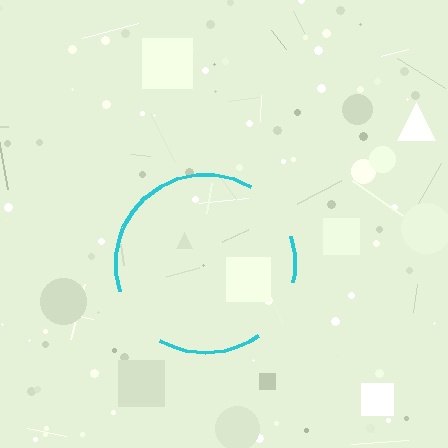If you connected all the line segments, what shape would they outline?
They would outline a circle.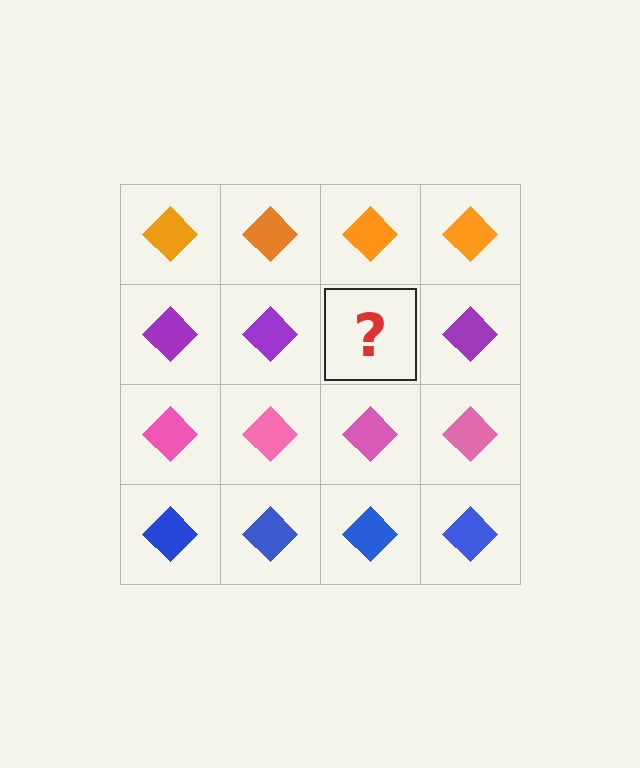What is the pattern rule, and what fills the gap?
The rule is that each row has a consistent color. The gap should be filled with a purple diamond.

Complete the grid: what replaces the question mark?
The question mark should be replaced with a purple diamond.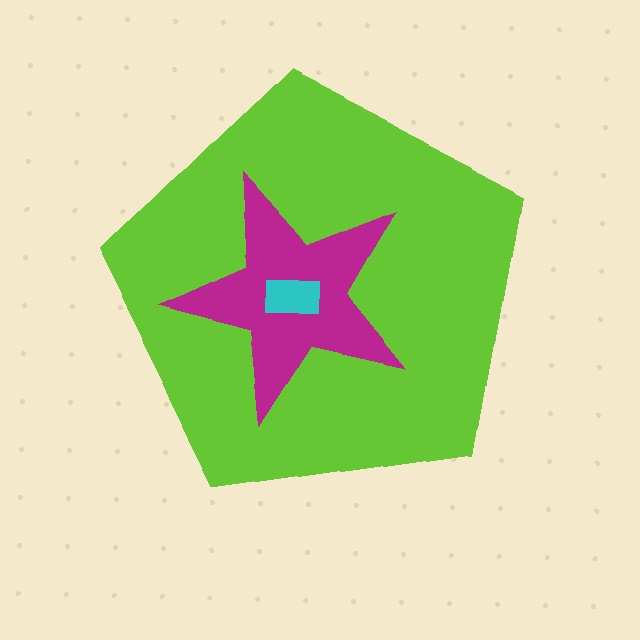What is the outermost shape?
The lime pentagon.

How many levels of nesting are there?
3.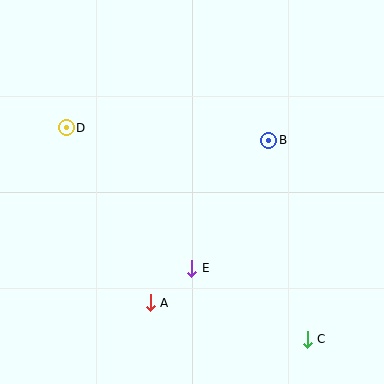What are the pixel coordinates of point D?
Point D is at (66, 128).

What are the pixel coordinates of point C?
Point C is at (307, 339).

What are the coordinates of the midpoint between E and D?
The midpoint between E and D is at (129, 198).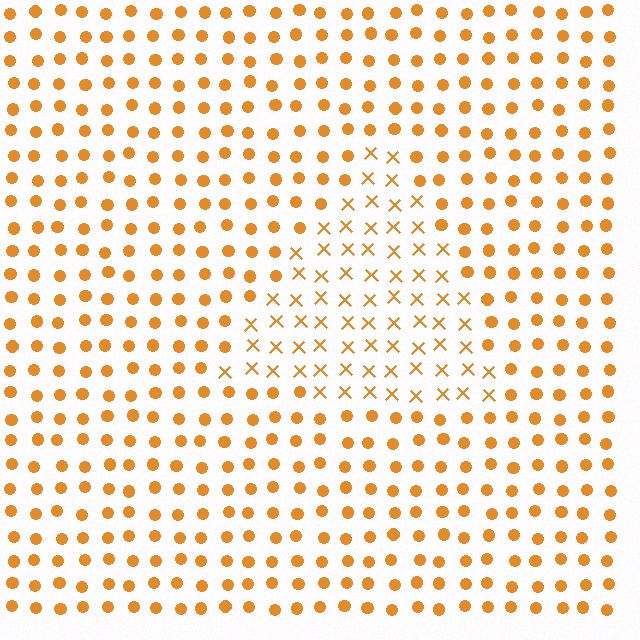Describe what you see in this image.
The image is filled with small orange elements arranged in a uniform grid. A triangle-shaped region contains X marks, while the surrounding area contains circles. The boundary is defined purely by the change in element shape.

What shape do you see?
I see a triangle.